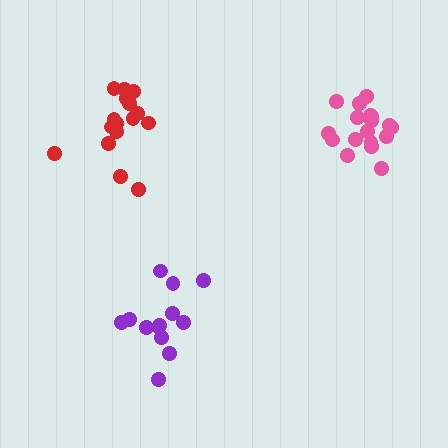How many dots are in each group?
Group 1: 16 dots, Group 2: 13 dots, Group 3: 18 dots (47 total).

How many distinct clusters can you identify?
There are 3 distinct clusters.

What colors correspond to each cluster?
The clusters are colored: red, purple, pink.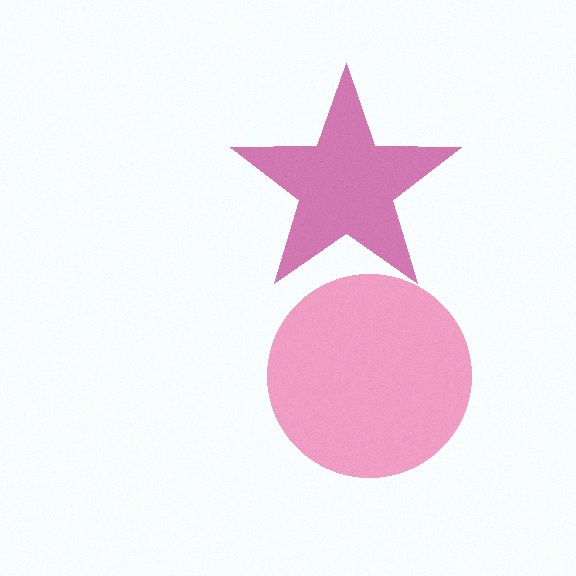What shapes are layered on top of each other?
The layered shapes are: a pink circle, a magenta star.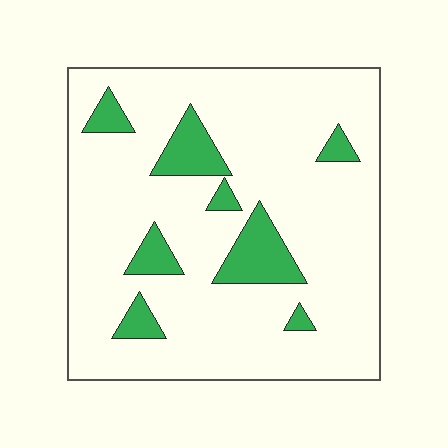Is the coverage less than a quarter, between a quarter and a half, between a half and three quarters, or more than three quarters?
Less than a quarter.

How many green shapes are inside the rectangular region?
8.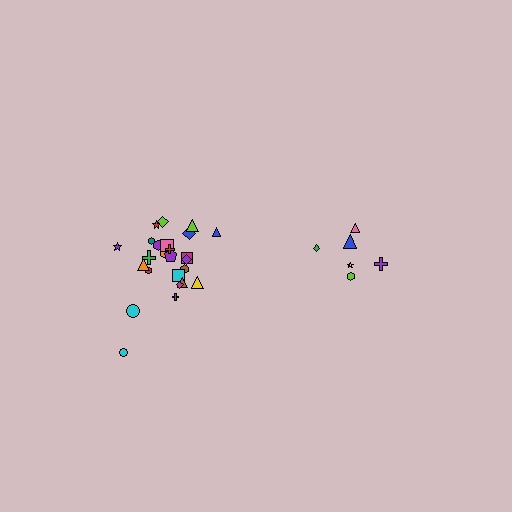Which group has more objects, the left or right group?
The left group.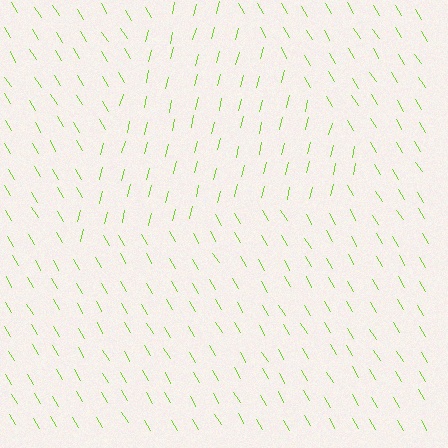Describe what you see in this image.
The image is filled with small lime line segments. A triangle region in the image has lines oriented differently from the surrounding lines, creating a visible texture boundary.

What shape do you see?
I see a triangle.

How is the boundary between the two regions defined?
The boundary is defined purely by a change in line orientation (approximately 45 degrees difference). All lines are the same color and thickness.